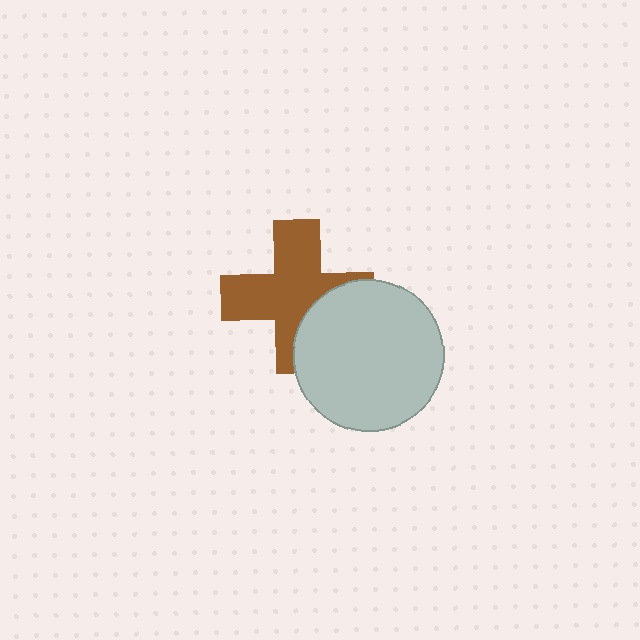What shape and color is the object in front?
The object in front is a light gray circle.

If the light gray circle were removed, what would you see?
You would see the complete brown cross.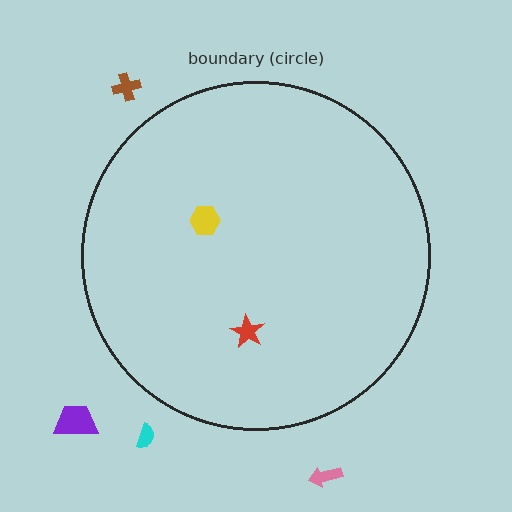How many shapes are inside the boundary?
2 inside, 4 outside.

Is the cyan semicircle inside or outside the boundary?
Outside.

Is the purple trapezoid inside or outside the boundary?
Outside.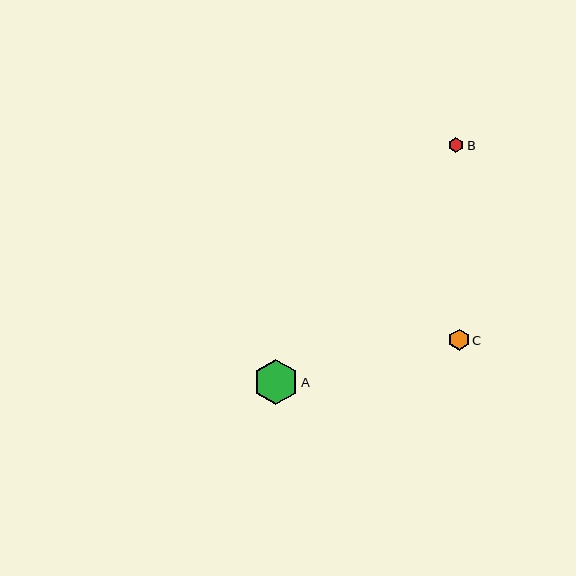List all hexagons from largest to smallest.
From largest to smallest: A, C, B.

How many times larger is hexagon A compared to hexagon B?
Hexagon A is approximately 3.0 times the size of hexagon B.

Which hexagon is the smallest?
Hexagon B is the smallest with a size of approximately 15 pixels.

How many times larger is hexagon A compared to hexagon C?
Hexagon A is approximately 2.2 times the size of hexagon C.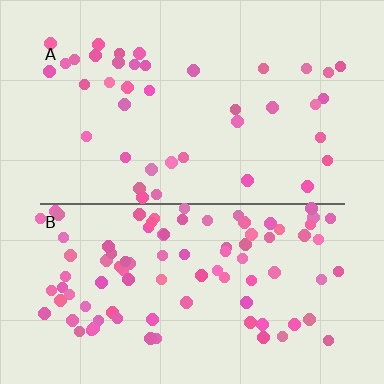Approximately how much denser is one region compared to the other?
Approximately 2.3× — region B over region A.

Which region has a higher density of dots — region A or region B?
B (the bottom).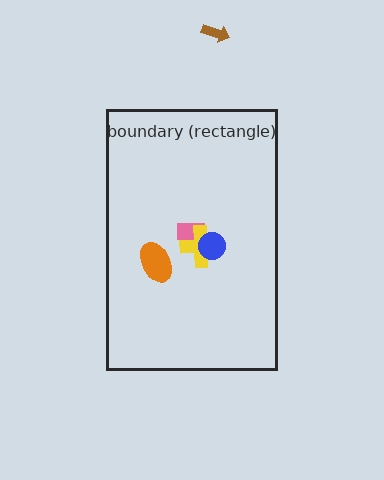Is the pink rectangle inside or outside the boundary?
Inside.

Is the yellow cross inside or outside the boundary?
Inside.